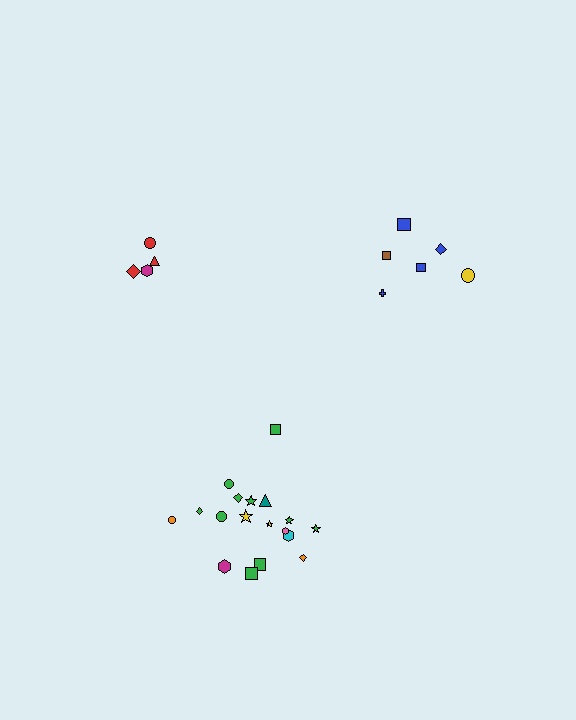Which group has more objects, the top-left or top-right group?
The top-right group.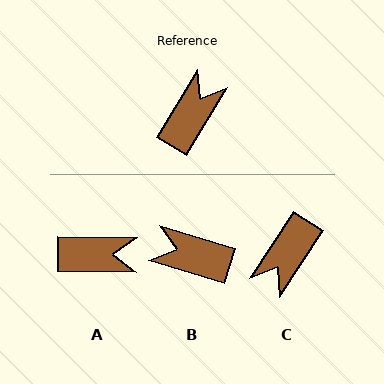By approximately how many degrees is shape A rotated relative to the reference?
Approximately 60 degrees clockwise.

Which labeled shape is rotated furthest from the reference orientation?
C, about 178 degrees away.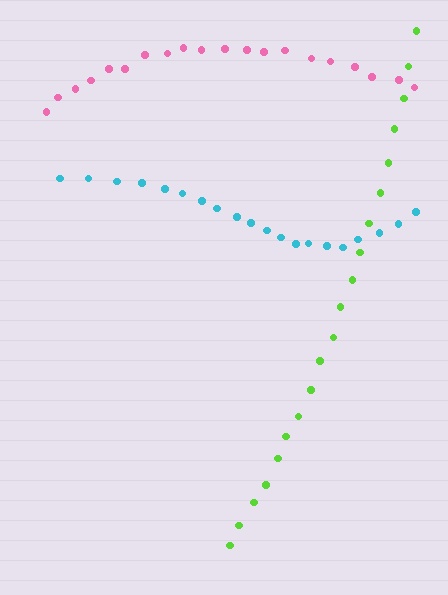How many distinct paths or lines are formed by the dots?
There are 3 distinct paths.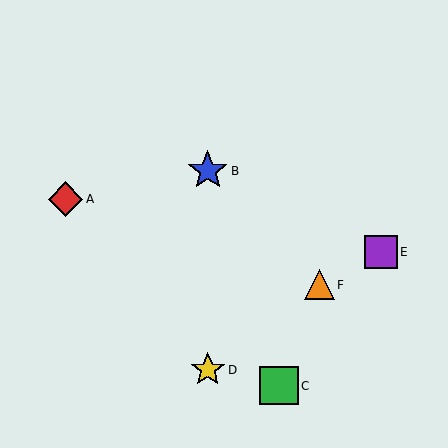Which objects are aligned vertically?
Objects B, D are aligned vertically.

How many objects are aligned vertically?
2 objects (B, D) are aligned vertically.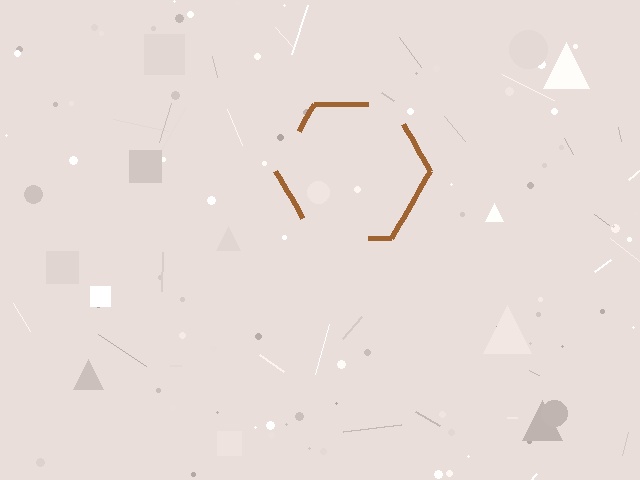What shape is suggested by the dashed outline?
The dashed outline suggests a hexagon.